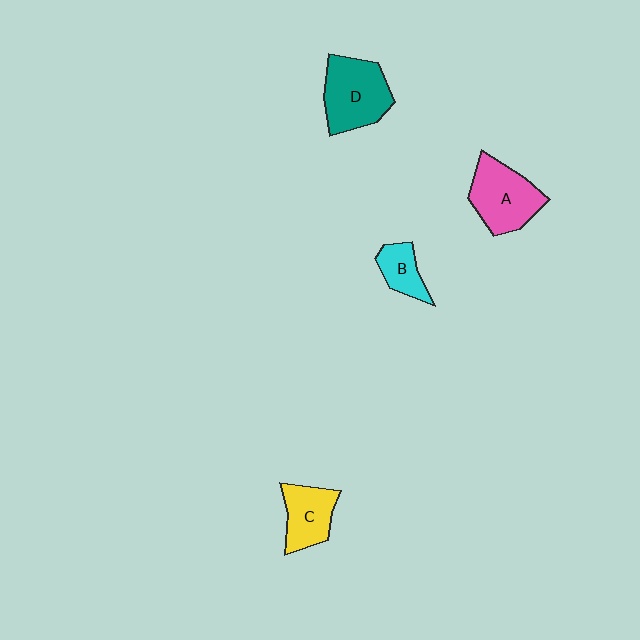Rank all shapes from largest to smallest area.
From largest to smallest: D (teal), A (pink), C (yellow), B (cyan).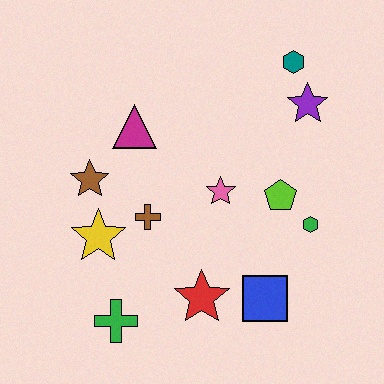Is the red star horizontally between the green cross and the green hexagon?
Yes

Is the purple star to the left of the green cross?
No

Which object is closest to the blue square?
The red star is closest to the blue square.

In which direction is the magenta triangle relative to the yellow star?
The magenta triangle is above the yellow star.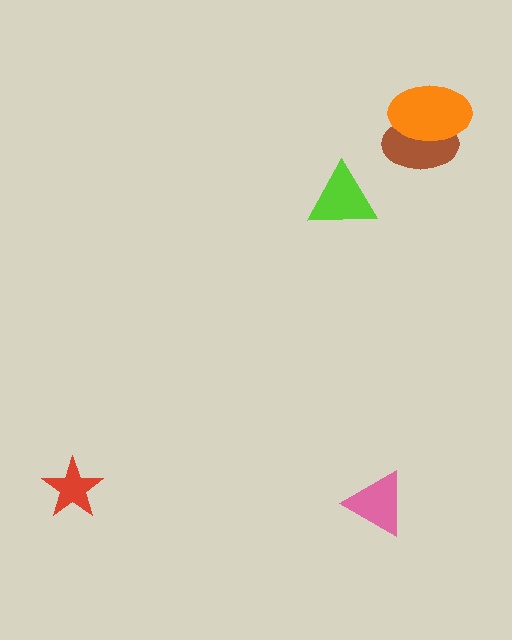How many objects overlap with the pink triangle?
0 objects overlap with the pink triangle.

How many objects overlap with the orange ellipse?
1 object overlaps with the orange ellipse.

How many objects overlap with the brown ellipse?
1 object overlaps with the brown ellipse.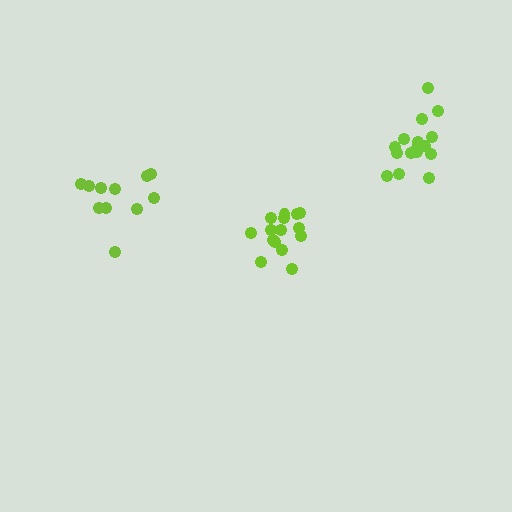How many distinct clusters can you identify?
There are 3 distinct clusters.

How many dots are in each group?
Group 1: 16 dots, Group 2: 15 dots, Group 3: 11 dots (42 total).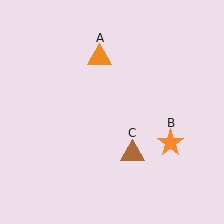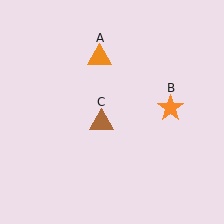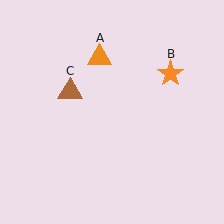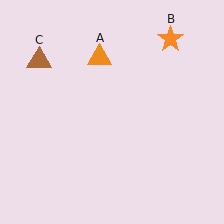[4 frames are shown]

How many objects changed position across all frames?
2 objects changed position: orange star (object B), brown triangle (object C).